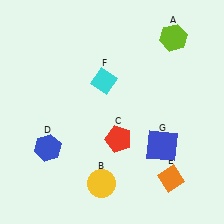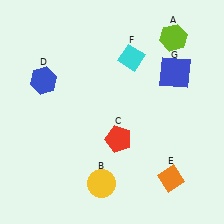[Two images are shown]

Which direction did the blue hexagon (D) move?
The blue hexagon (D) moved up.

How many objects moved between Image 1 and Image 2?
3 objects moved between the two images.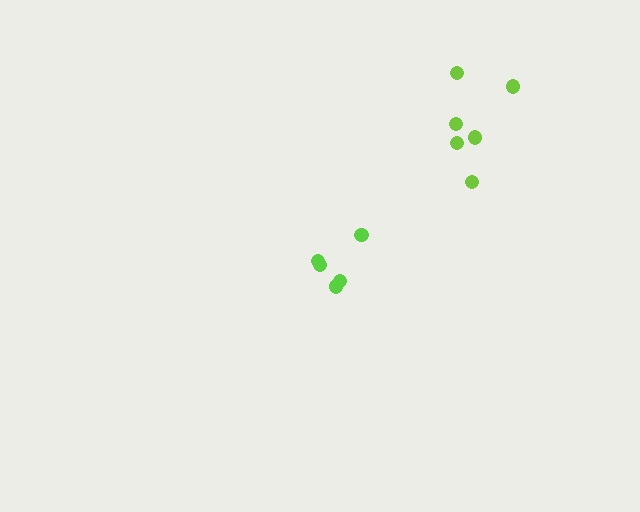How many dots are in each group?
Group 1: 6 dots, Group 2: 6 dots (12 total).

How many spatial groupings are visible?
There are 2 spatial groupings.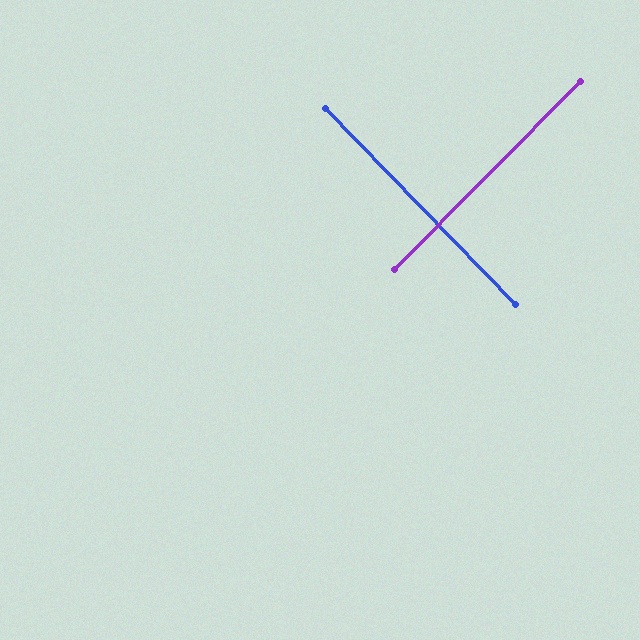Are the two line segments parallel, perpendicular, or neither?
Perpendicular — they meet at approximately 89°.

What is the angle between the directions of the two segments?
Approximately 89 degrees.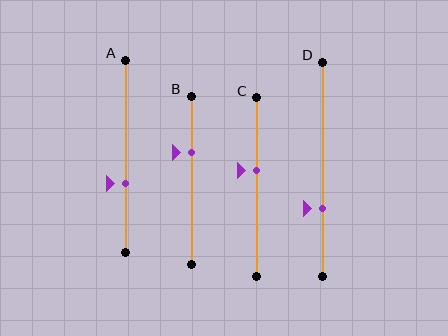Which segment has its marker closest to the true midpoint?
Segment C has its marker closest to the true midpoint.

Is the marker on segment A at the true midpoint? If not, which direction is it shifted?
No, the marker on segment A is shifted downward by about 14% of the segment length.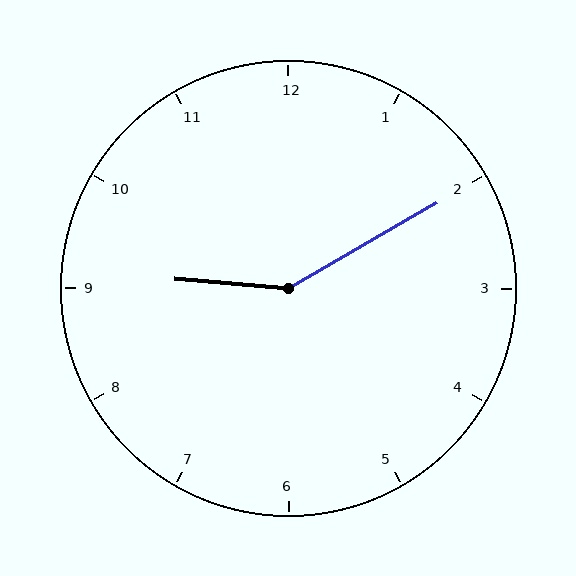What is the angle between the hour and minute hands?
Approximately 145 degrees.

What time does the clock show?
9:10.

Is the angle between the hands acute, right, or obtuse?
It is obtuse.